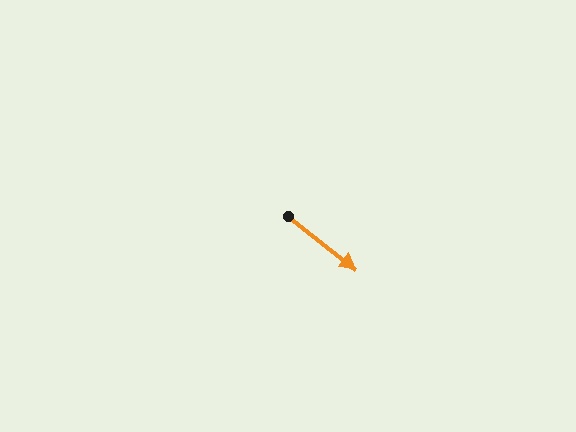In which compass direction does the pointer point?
Southeast.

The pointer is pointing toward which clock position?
Roughly 4 o'clock.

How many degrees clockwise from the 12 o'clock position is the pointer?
Approximately 128 degrees.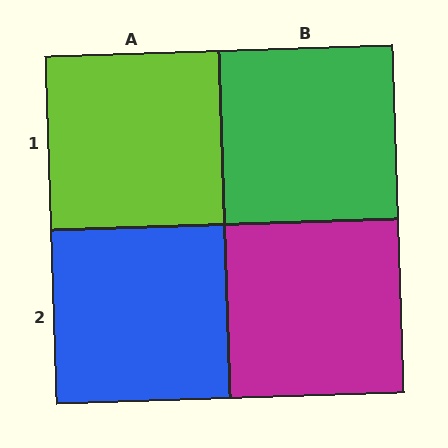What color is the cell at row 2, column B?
Magenta.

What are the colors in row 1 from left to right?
Lime, green.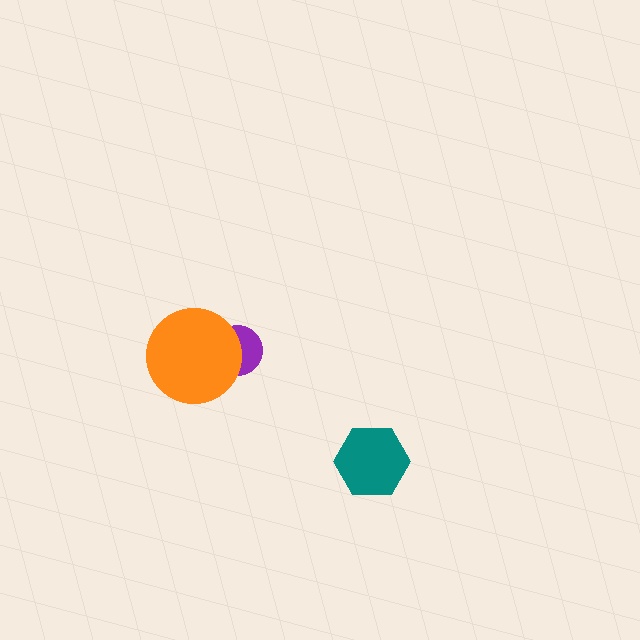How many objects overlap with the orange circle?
1 object overlaps with the orange circle.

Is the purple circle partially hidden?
Yes, it is partially covered by another shape.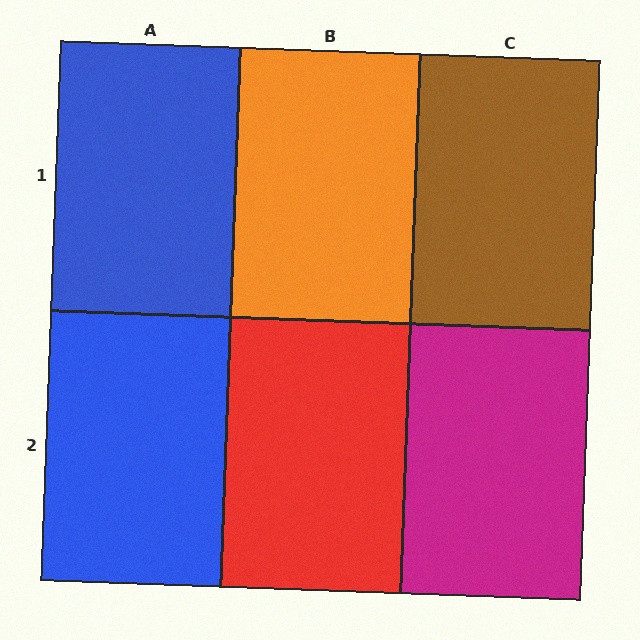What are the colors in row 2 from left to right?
Blue, red, magenta.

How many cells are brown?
1 cell is brown.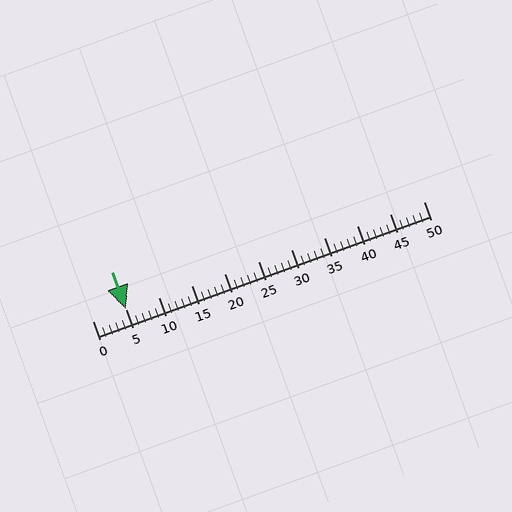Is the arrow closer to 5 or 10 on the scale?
The arrow is closer to 5.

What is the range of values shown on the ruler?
The ruler shows values from 0 to 50.